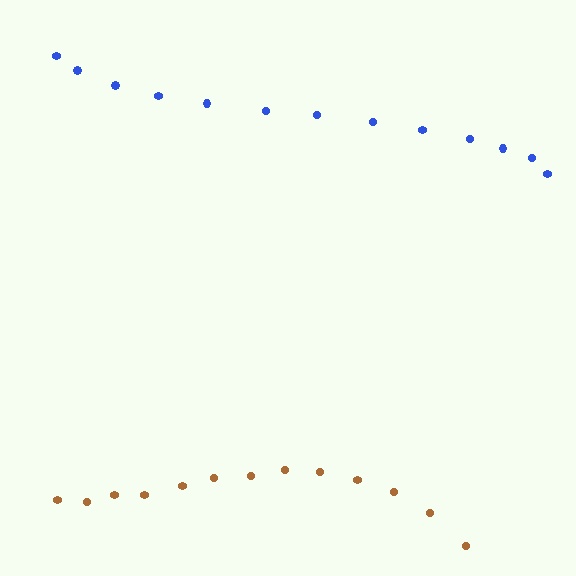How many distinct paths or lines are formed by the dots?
There are 2 distinct paths.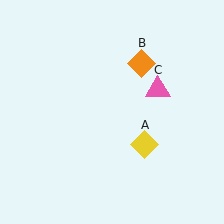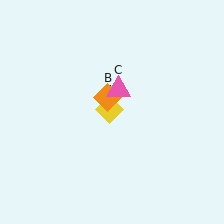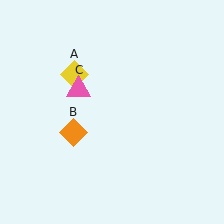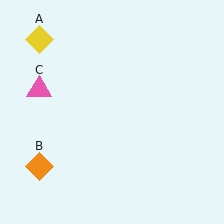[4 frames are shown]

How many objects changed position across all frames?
3 objects changed position: yellow diamond (object A), orange diamond (object B), pink triangle (object C).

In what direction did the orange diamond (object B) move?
The orange diamond (object B) moved down and to the left.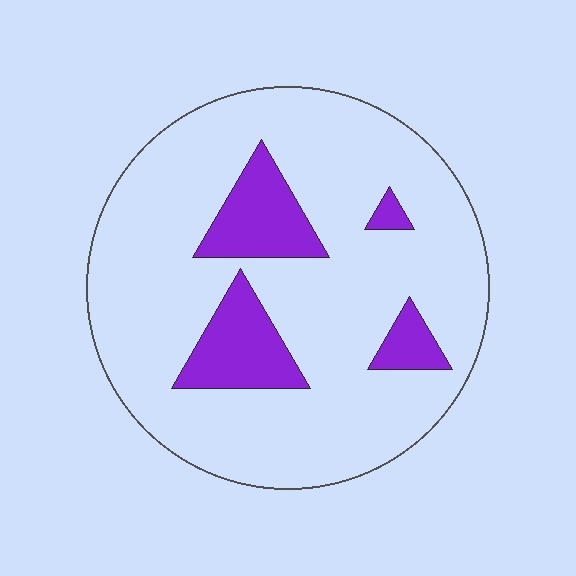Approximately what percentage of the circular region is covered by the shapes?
Approximately 15%.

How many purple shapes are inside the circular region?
4.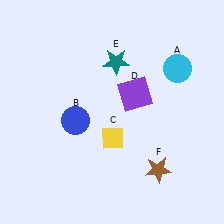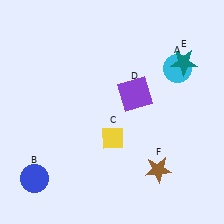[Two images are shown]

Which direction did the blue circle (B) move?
The blue circle (B) moved down.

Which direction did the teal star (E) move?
The teal star (E) moved right.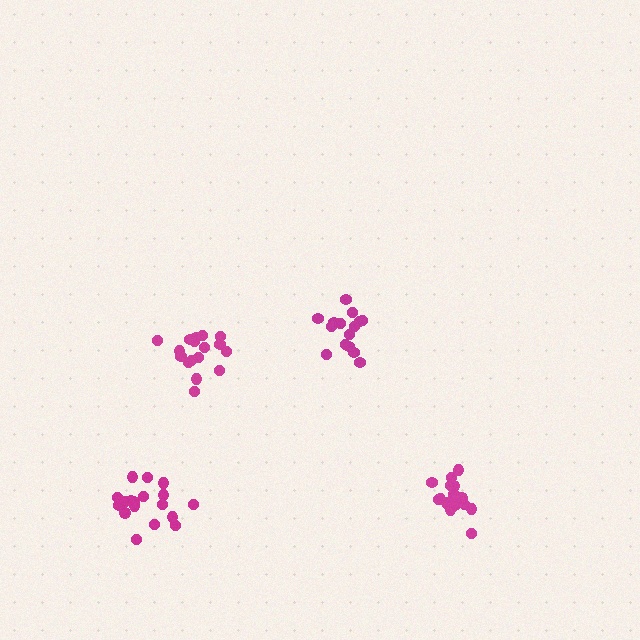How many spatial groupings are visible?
There are 4 spatial groupings.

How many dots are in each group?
Group 1: 17 dots, Group 2: 15 dots, Group 3: 18 dots, Group 4: 16 dots (66 total).